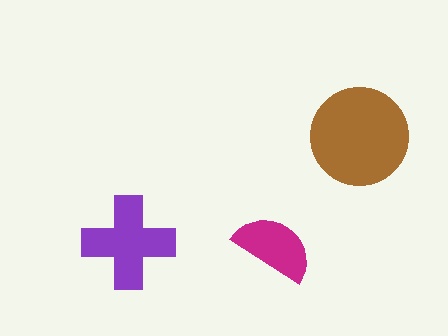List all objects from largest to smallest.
The brown circle, the purple cross, the magenta semicircle.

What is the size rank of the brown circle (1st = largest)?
1st.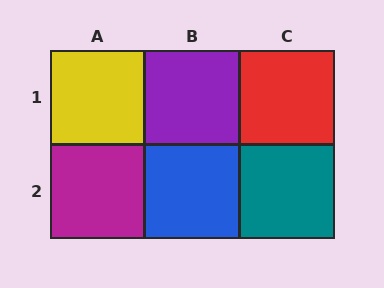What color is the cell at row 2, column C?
Teal.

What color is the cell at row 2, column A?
Magenta.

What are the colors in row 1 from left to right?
Yellow, purple, red.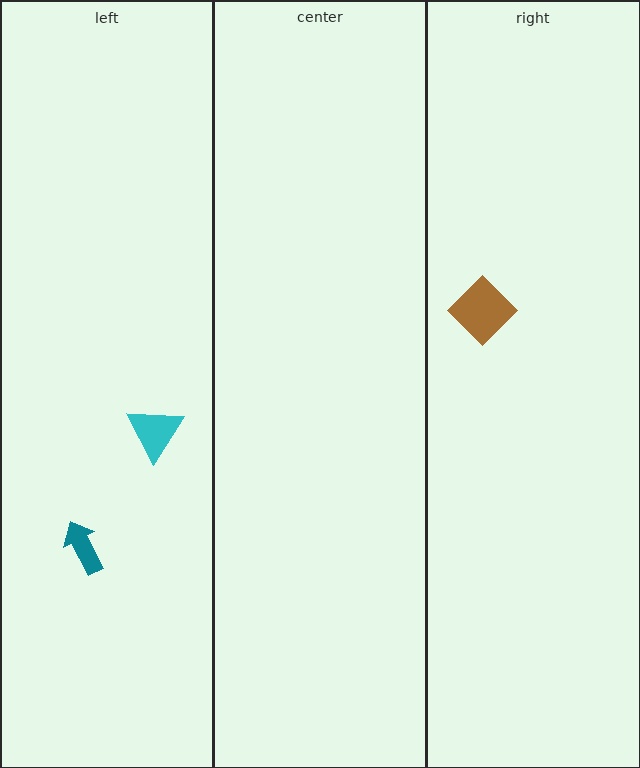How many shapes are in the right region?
1.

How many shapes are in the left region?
2.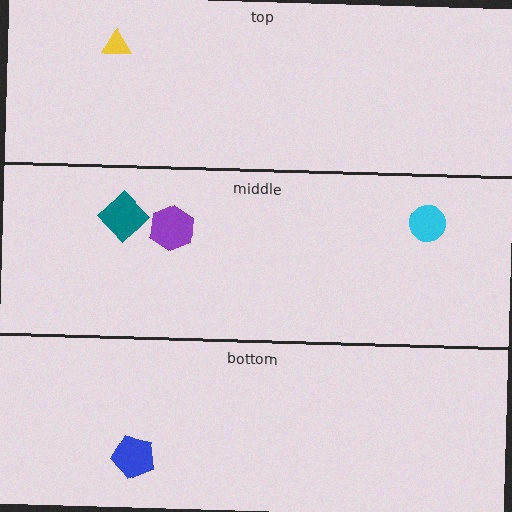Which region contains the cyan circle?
The middle region.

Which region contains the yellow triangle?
The top region.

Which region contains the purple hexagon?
The middle region.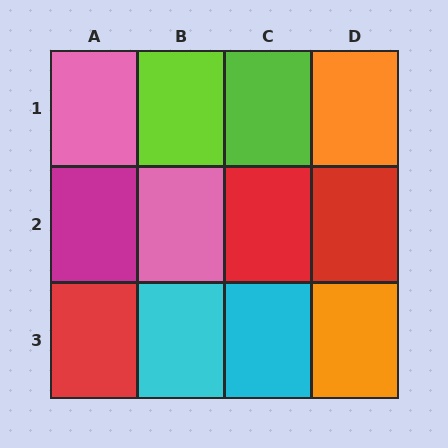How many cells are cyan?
2 cells are cyan.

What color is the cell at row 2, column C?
Red.